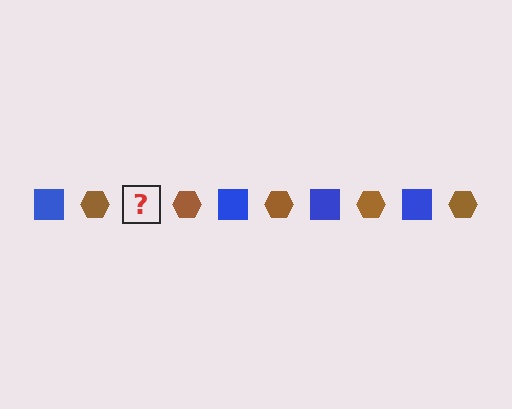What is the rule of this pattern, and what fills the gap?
The rule is that the pattern alternates between blue square and brown hexagon. The gap should be filled with a blue square.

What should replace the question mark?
The question mark should be replaced with a blue square.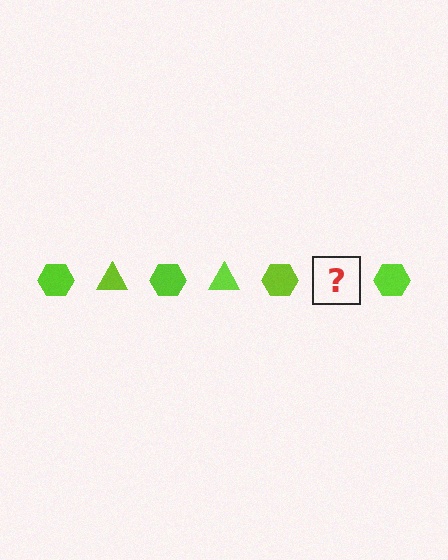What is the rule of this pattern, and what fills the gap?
The rule is that the pattern cycles through hexagon, triangle shapes in lime. The gap should be filled with a lime triangle.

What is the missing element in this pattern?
The missing element is a lime triangle.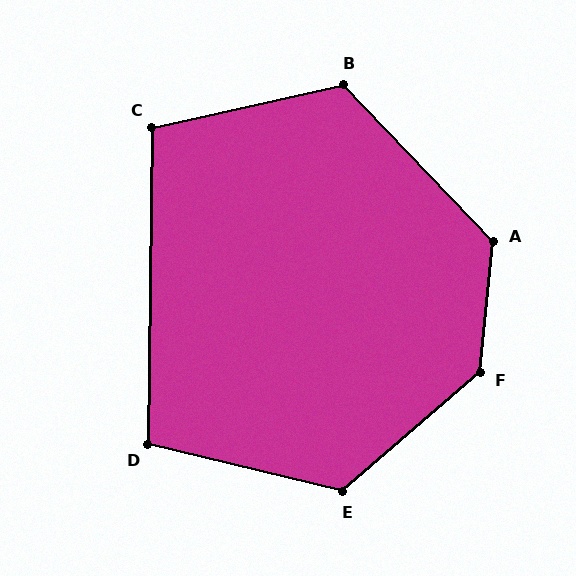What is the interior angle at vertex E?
Approximately 126 degrees (obtuse).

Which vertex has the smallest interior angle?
D, at approximately 103 degrees.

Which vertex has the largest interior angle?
F, at approximately 136 degrees.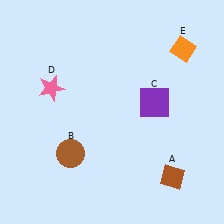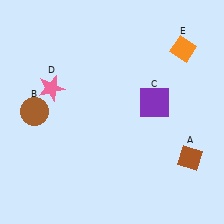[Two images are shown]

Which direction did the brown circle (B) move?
The brown circle (B) moved up.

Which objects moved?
The objects that moved are: the brown diamond (A), the brown circle (B).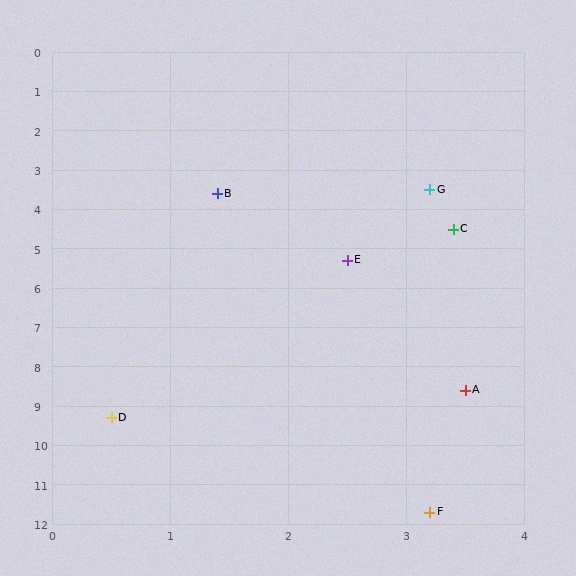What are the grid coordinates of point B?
Point B is at approximately (1.4, 3.6).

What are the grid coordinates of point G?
Point G is at approximately (3.2, 3.5).